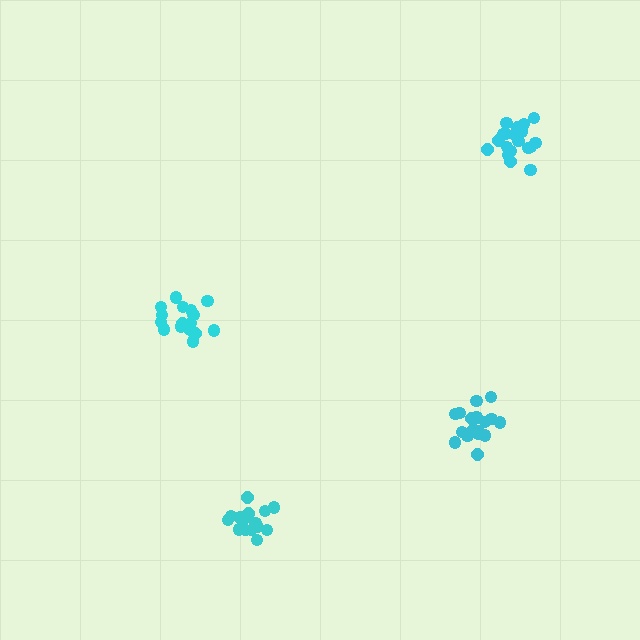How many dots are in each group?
Group 1: 18 dots, Group 2: 18 dots, Group 3: 19 dots, Group 4: 17 dots (72 total).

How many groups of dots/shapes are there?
There are 4 groups.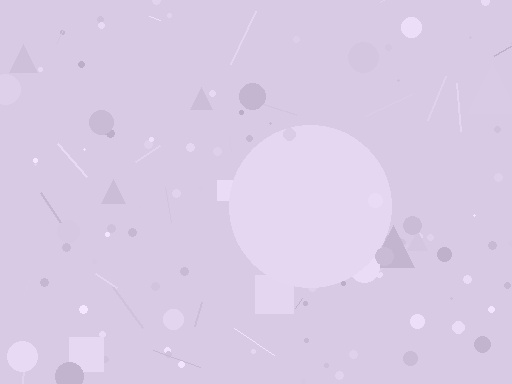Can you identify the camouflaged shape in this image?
The camouflaged shape is a circle.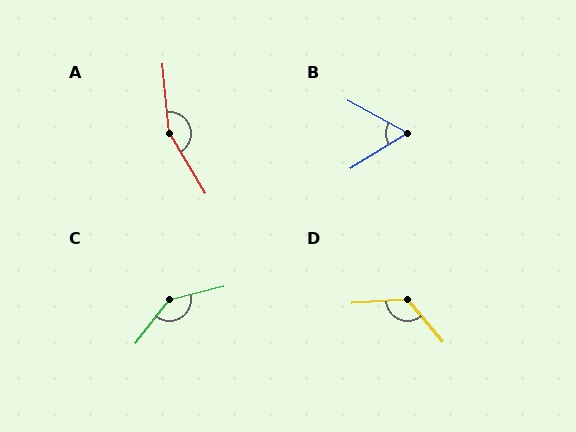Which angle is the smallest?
B, at approximately 60 degrees.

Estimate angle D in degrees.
Approximately 126 degrees.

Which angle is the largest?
A, at approximately 155 degrees.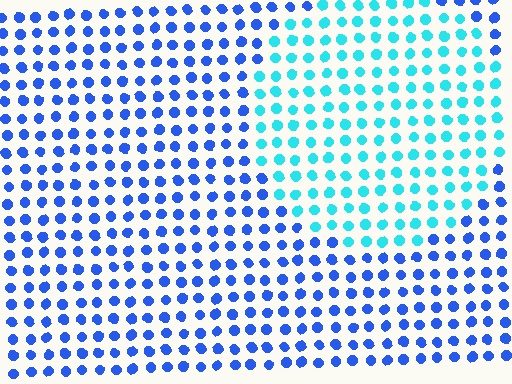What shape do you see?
I see a circle.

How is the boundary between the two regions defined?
The boundary is defined purely by a slight shift in hue (about 42 degrees). Spacing, size, and orientation are identical on both sides.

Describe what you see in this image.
The image is filled with small blue elements in a uniform arrangement. A circle-shaped region is visible where the elements are tinted to a slightly different hue, forming a subtle color boundary.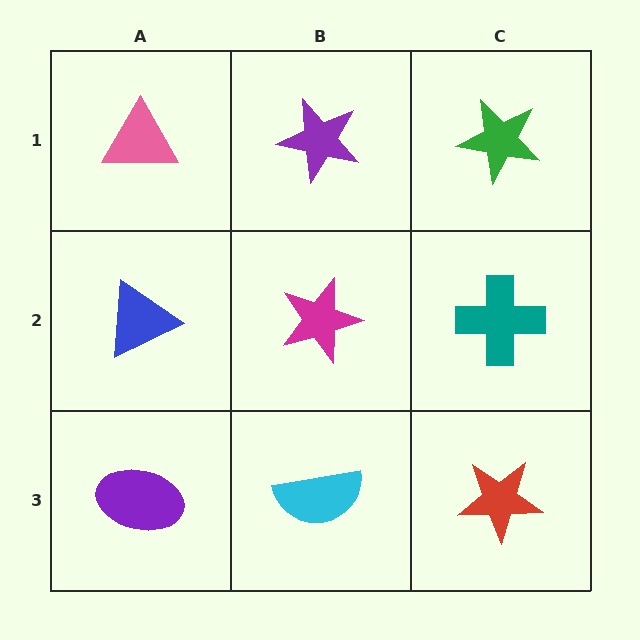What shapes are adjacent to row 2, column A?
A pink triangle (row 1, column A), a purple ellipse (row 3, column A), a magenta star (row 2, column B).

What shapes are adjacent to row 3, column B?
A magenta star (row 2, column B), a purple ellipse (row 3, column A), a red star (row 3, column C).